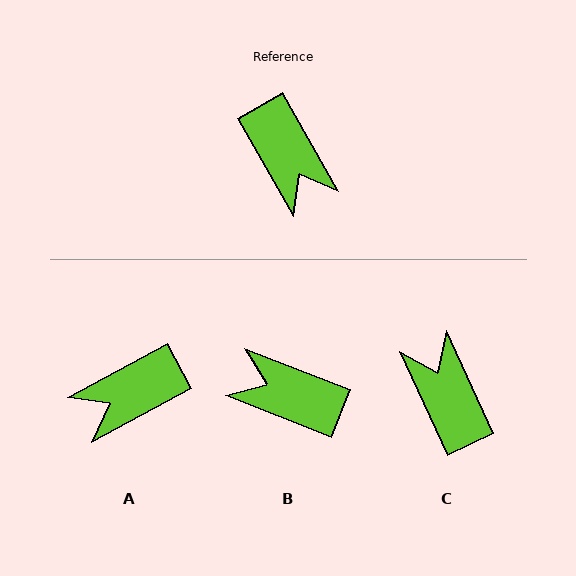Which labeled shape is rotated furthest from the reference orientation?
C, about 175 degrees away.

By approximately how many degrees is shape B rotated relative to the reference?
Approximately 141 degrees clockwise.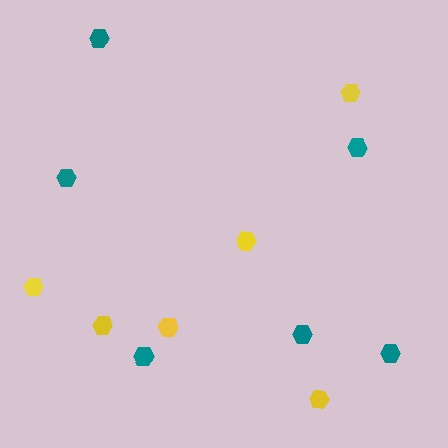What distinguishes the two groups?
There are 2 groups: one group of teal hexagons (6) and one group of yellow hexagons (6).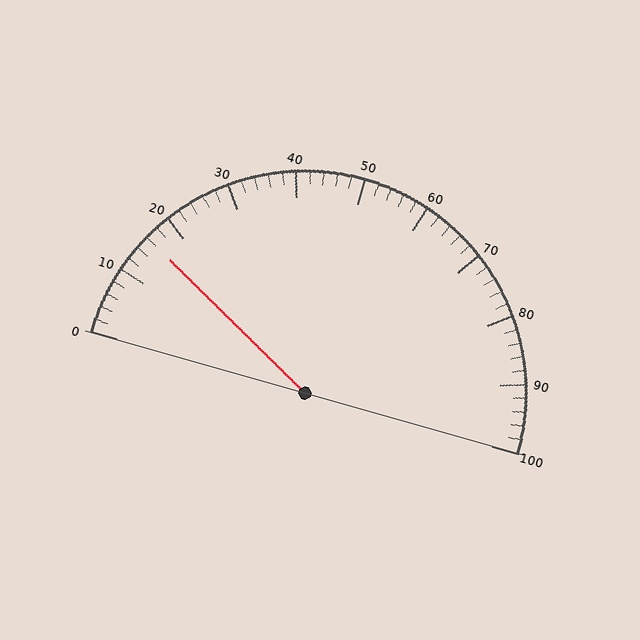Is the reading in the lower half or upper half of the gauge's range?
The reading is in the lower half of the range (0 to 100).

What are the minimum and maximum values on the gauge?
The gauge ranges from 0 to 100.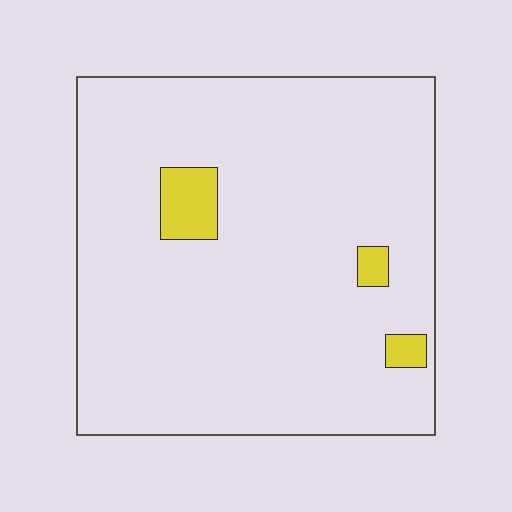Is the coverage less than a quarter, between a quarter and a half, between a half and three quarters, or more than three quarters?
Less than a quarter.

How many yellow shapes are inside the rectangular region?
3.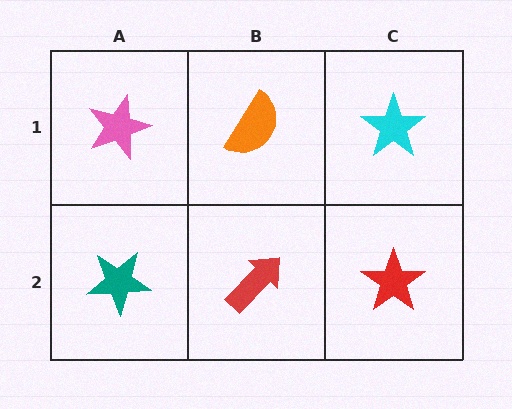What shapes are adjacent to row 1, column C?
A red star (row 2, column C), an orange semicircle (row 1, column B).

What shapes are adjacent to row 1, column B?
A red arrow (row 2, column B), a pink star (row 1, column A), a cyan star (row 1, column C).